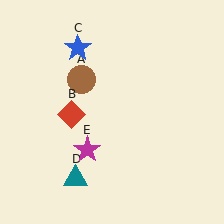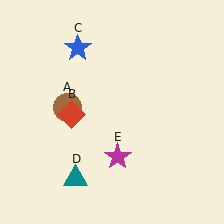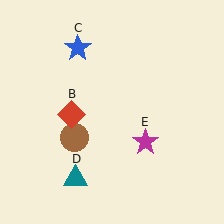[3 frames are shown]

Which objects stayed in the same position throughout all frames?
Red diamond (object B) and blue star (object C) and teal triangle (object D) remained stationary.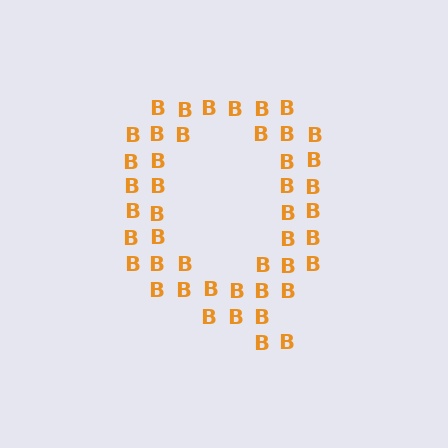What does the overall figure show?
The overall figure shows the letter Q.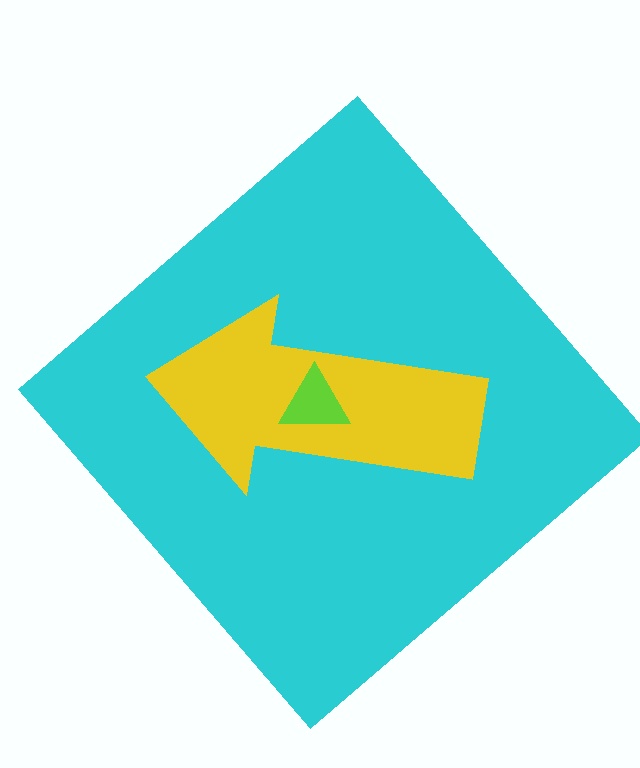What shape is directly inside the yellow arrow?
The lime triangle.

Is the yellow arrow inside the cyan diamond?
Yes.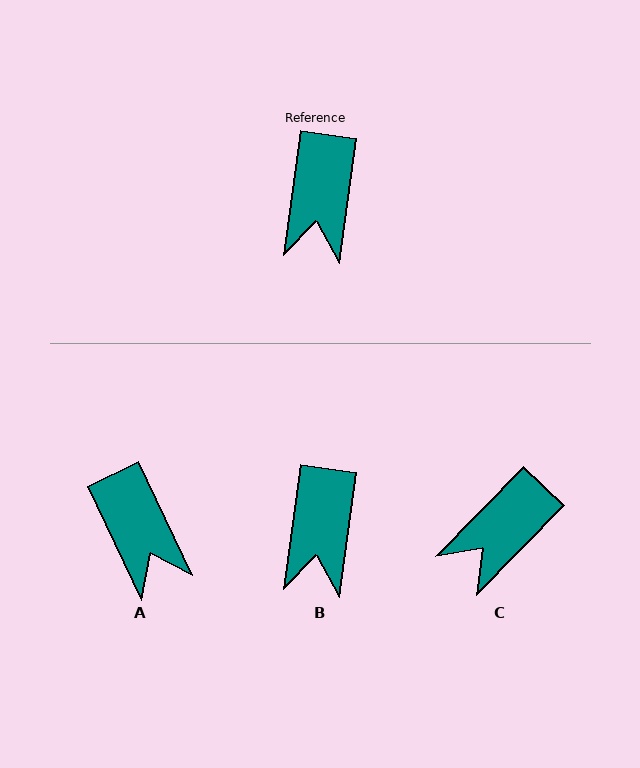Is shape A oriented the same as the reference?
No, it is off by about 33 degrees.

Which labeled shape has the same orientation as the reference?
B.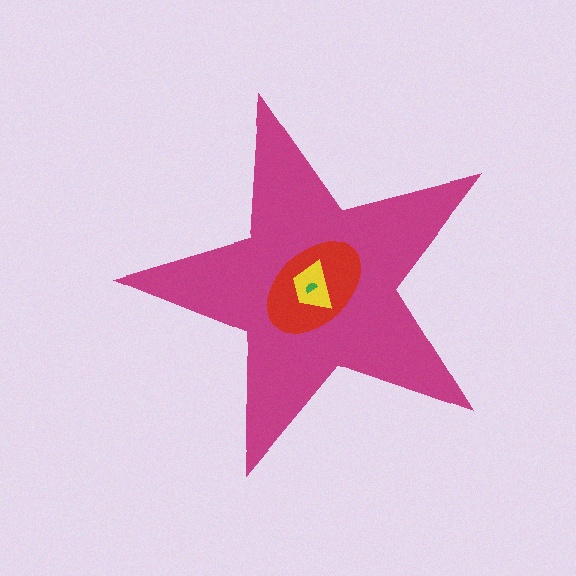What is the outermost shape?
The magenta star.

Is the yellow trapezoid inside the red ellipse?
Yes.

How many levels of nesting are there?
4.